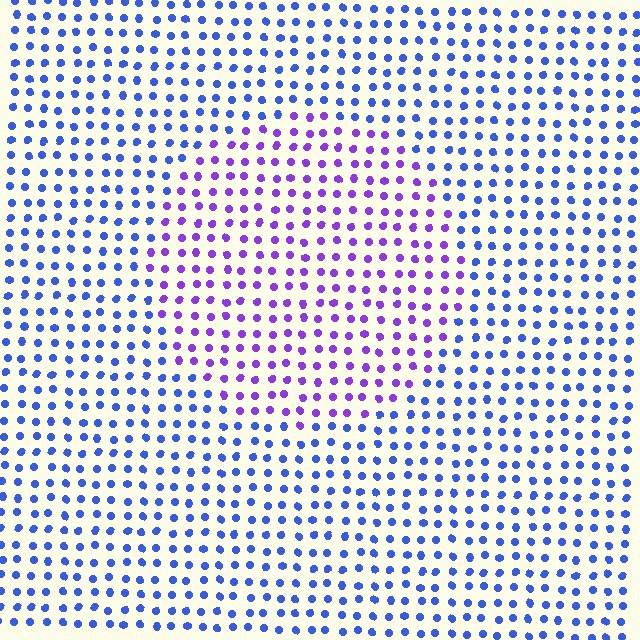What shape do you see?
I see a circle.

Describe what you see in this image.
The image is filled with small blue elements in a uniform arrangement. A circle-shaped region is visible where the elements are tinted to a slightly different hue, forming a subtle color boundary.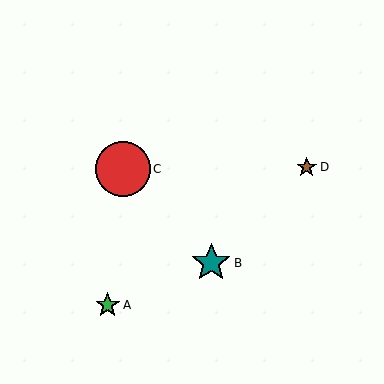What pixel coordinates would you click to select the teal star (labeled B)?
Click at (211, 263) to select the teal star B.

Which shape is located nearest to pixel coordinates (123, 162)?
The red circle (labeled C) at (123, 169) is nearest to that location.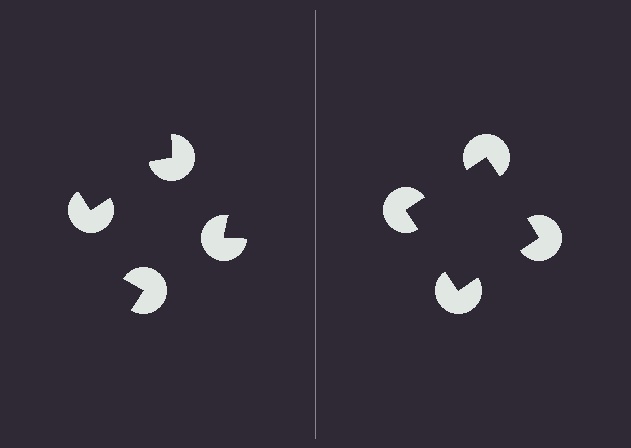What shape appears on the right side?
An illusory square.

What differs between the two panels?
The pac-man discs are positioned identically on both sides; only the wedge orientations differ. On the right they align to a square; on the left they are misaligned.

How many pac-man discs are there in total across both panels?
8 — 4 on each side.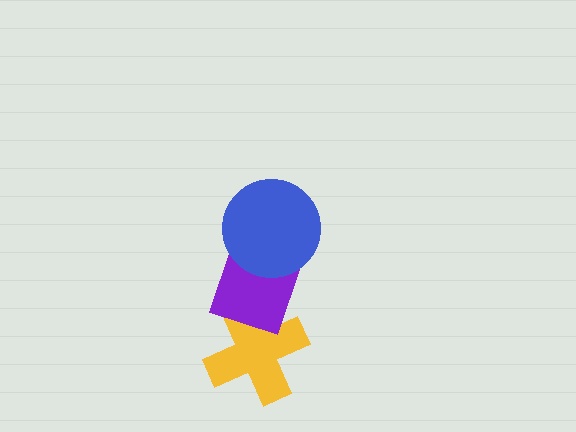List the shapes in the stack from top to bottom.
From top to bottom: the blue circle, the purple diamond, the yellow cross.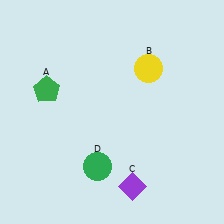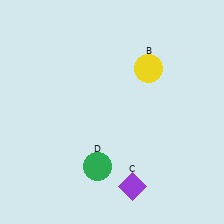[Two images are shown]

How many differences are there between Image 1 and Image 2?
There is 1 difference between the two images.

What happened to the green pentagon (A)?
The green pentagon (A) was removed in Image 2. It was in the top-left area of Image 1.